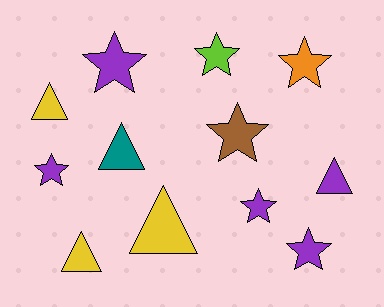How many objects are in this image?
There are 12 objects.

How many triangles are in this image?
There are 5 triangles.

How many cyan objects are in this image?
There are no cyan objects.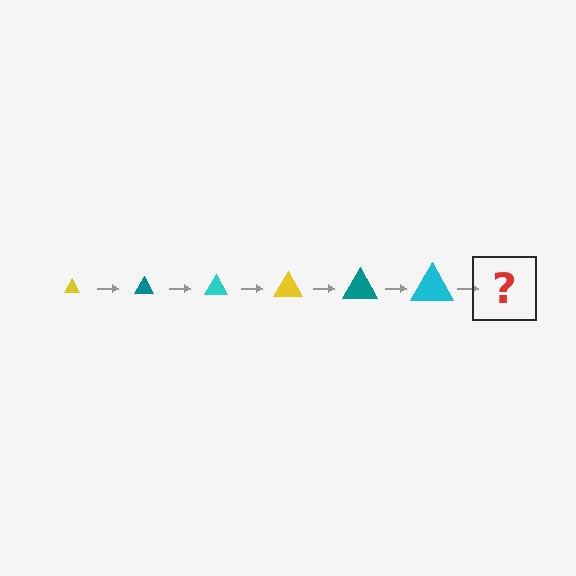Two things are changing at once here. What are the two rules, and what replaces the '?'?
The two rules are that the triangle grows larger each step and the color cycles through yellow, teal, and cyan. The '?' should be a yellow triangle, larger than the previous one.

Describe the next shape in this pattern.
It should be a yellow triangle, larger than the previous one.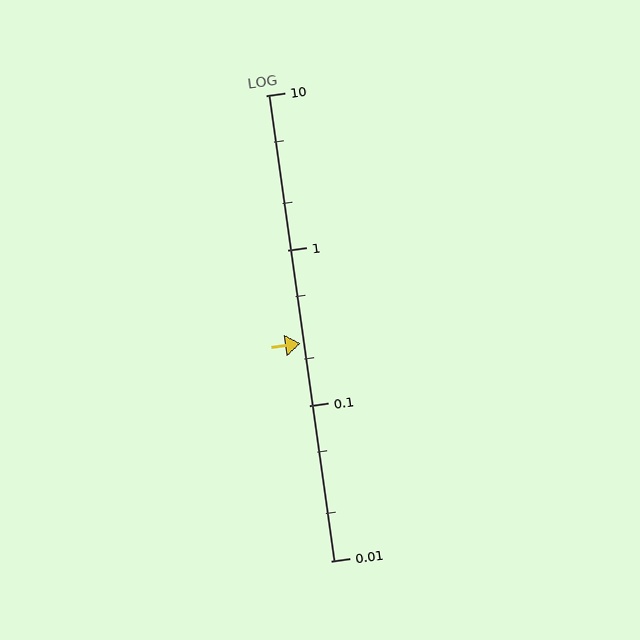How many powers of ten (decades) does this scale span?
The scale spans 3 decades, from 0.01 to 10.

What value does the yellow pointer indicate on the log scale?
The pointer indicates approximately 0.25.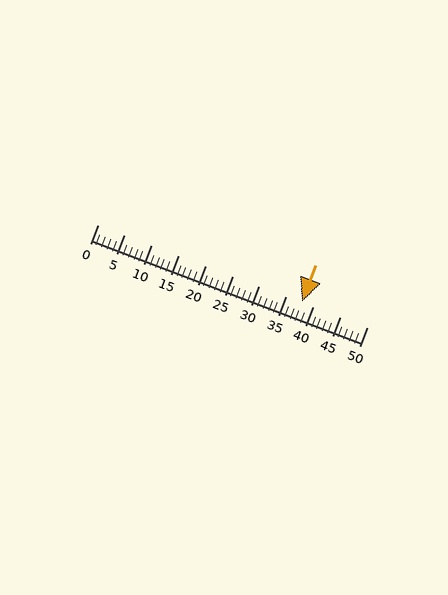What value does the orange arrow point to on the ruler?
The orange arrow points to approximately 38.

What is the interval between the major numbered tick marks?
The major tick marks are spaced 5 units apart.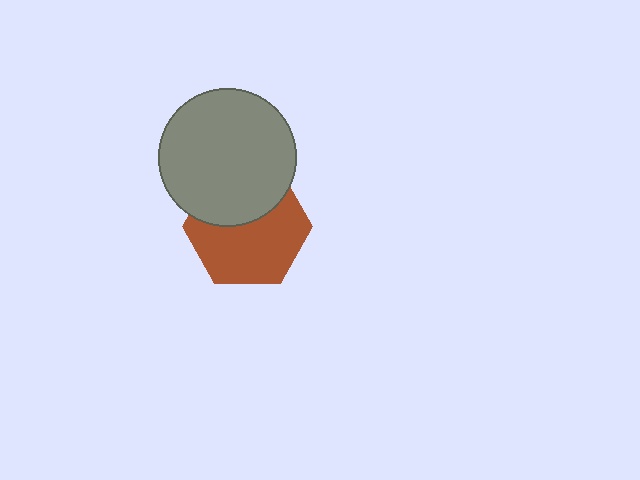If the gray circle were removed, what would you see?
You would see the complete brown hexagon.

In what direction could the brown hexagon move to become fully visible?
The brown hexagon could move down. That would shift it out from behind the gray circle entirely.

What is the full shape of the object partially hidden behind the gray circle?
The partially hidden object is a brown hexagon.